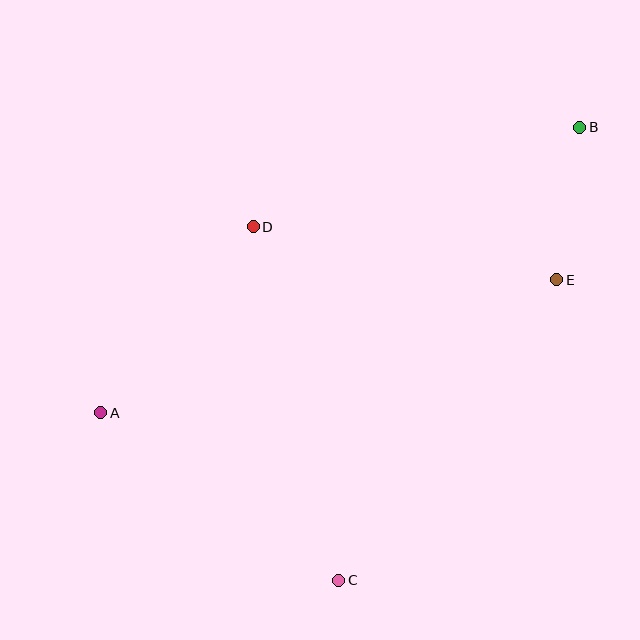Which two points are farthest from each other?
Points A and B are farthest from each other.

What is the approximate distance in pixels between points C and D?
The distance between C and D is approximately 364 pixels.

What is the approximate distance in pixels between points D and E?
The distance between D and E is approximately 308 pixels.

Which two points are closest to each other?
Points B and E are closest to each other.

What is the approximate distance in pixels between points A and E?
The distance between A and E is approximately 475 pixels.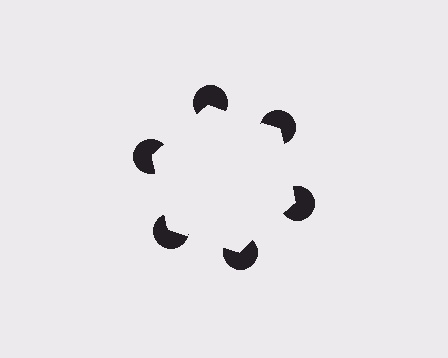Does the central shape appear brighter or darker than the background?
It typically appears slightly brighter than the background, even though no actual brightness change is drawn.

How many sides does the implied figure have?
6 sides.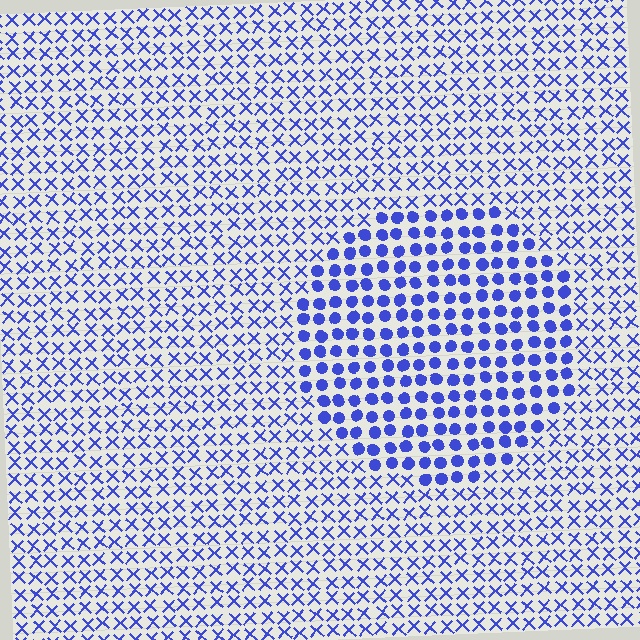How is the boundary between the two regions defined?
The boundary is defined by a change in element shape: circles inside vs. X marks outside. All elements share the same color and spacing.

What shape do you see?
I see a circle.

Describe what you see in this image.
The image is filled with small blue elements arranged in a uniform grid. A circle-shaped region contains circles, while the surrounding area contains X marks. The boundary is defined purely by the change in element shape.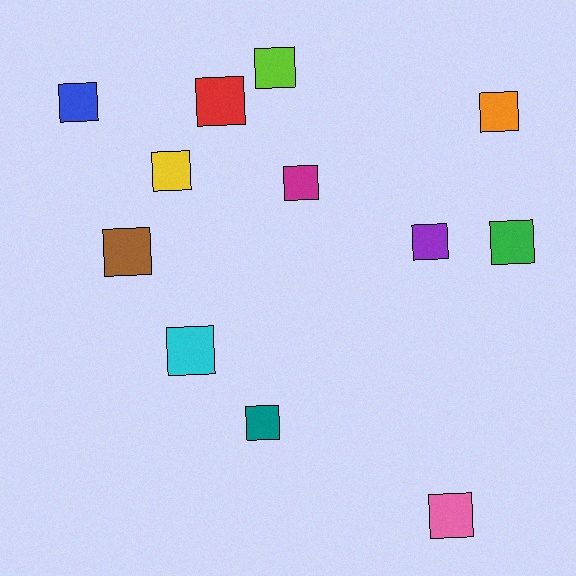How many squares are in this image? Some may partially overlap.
There are 12 squares.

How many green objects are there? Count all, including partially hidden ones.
There is 1 green object.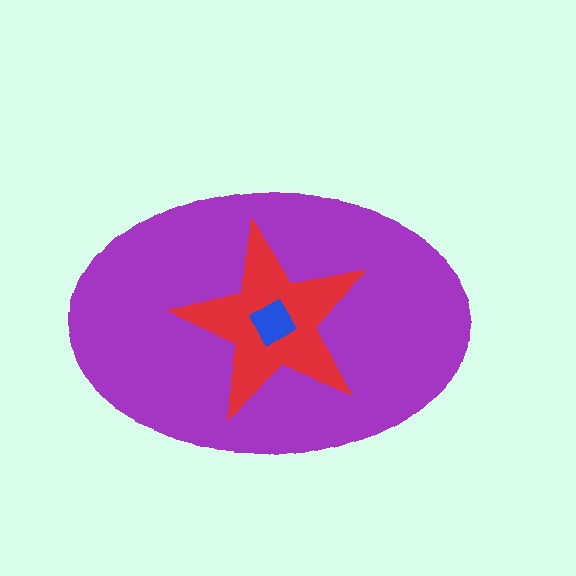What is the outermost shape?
The purple ellipse.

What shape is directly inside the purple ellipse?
The red star.